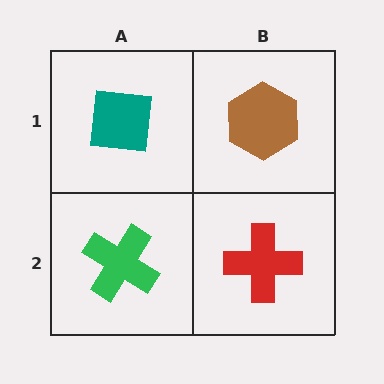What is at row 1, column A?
A teal square.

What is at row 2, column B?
A red cross.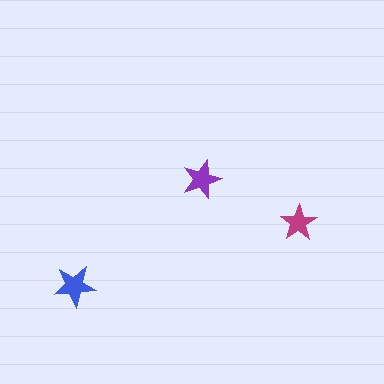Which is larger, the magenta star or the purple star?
The purple one.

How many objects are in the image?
There are 3 objects in the image.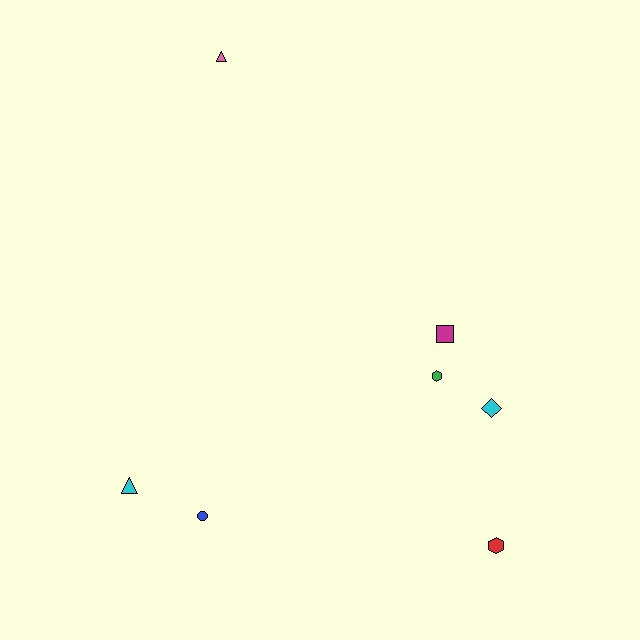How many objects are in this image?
There are 7 objects.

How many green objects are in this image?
There is 1 green object.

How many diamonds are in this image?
There is 1 diamond.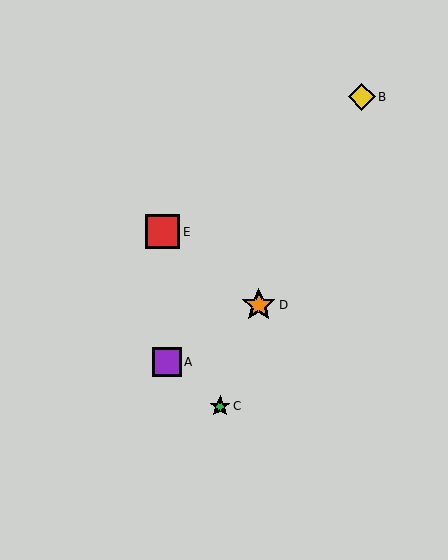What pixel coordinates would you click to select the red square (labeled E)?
Click at (163, 232) to select the red square E.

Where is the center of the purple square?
The center of the purple square is at (167, 362).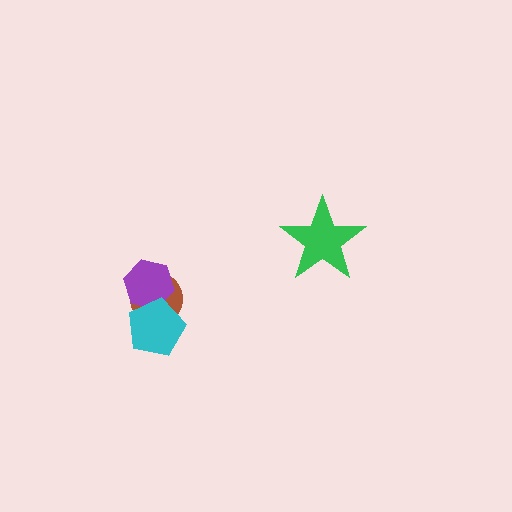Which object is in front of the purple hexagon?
The cyan pentagon is in front of the purple hexagon.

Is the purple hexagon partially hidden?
Yes, it is partially covered by another shape.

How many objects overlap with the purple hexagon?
2 objects overlap with the purple hexagon.